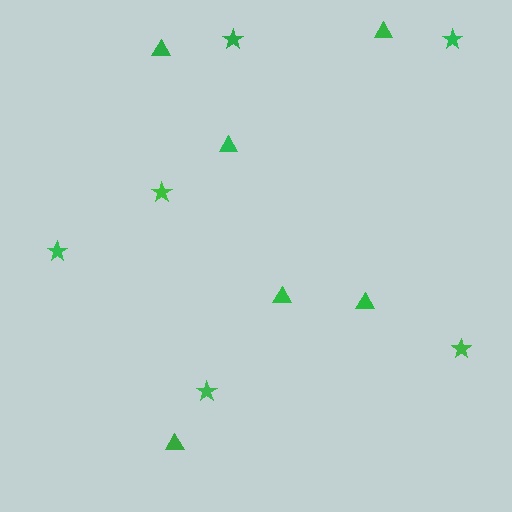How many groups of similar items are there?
There are 2 groups: one group of triangles (6) and one group of stars (6).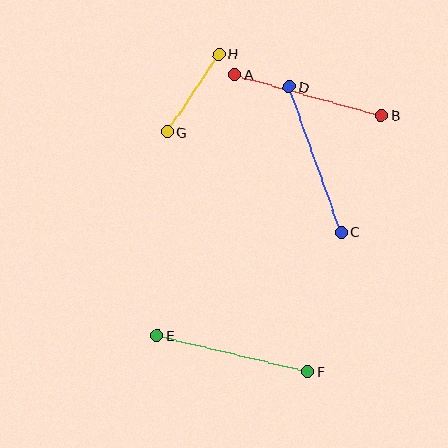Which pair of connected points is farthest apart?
Points E and F are farthest apart.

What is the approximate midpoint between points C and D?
The midpoint is at approximately (315, 159) pixels.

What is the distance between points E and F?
The distance is approximately 155 pixels.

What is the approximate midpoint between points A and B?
The midpoint is at approximately (308, 95) pixels.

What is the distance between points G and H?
The distance is approximately 94 pixels.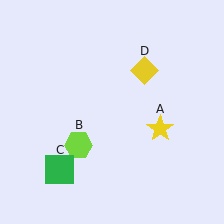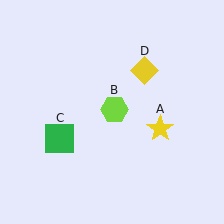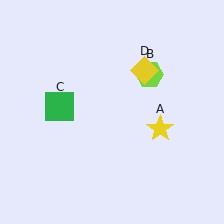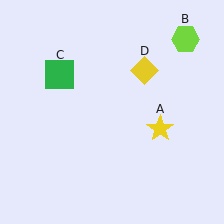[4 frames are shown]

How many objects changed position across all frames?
2 objects changed position: lime hexagon (object B), green square (object C).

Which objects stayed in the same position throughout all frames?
Yellow star (object A) and yellow diamond (object D) remained stationary.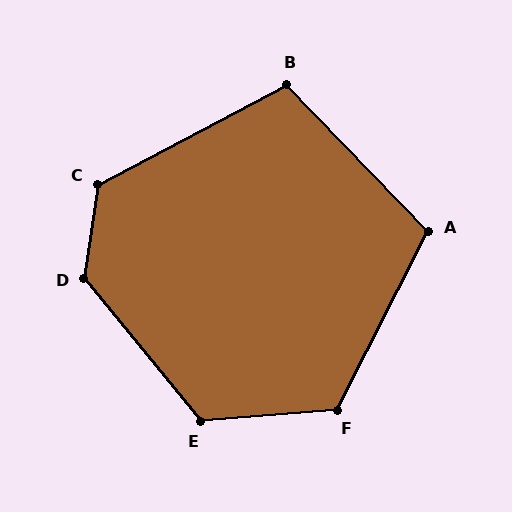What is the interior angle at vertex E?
Approximately 125 degrees (obtuse).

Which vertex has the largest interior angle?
D, at approximately 132 degrees.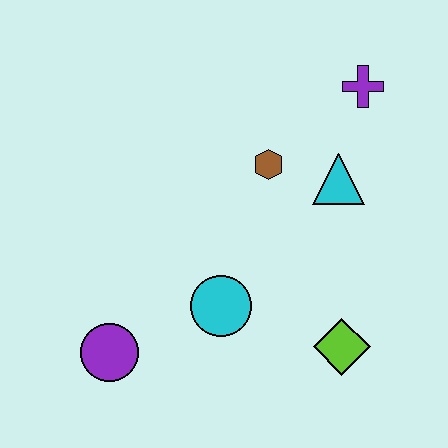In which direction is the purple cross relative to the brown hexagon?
The purple cross is to the right of the brown hexagon.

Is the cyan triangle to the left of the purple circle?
No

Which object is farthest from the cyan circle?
The purple cross is farthest from the cyan circle.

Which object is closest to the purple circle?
The cyan circle is closest to the purple circle.